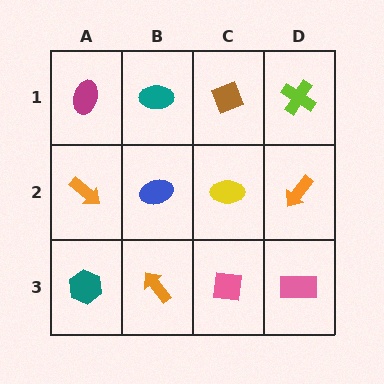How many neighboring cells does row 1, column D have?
2.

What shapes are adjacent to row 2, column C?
A brown diamond (row 1, column C), a pink square (row 3, column C), a blue ellipse (row 2, column B), an orange arrow (row 2, column D).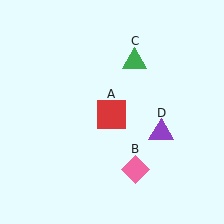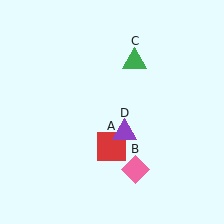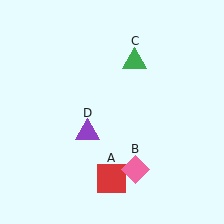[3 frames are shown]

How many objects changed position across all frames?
2 objects changed position: red square (object A), purple triangle (object D).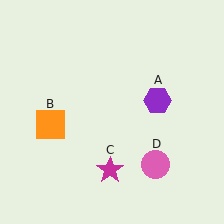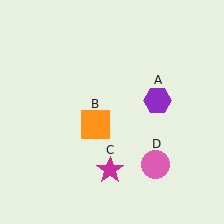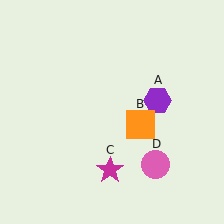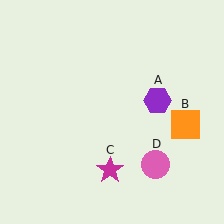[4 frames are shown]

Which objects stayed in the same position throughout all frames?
Purple hexagon (object A) and magenta star (object C) and pink circle (object D) remained stationary.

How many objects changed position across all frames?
1 object changed position: orange square (object B).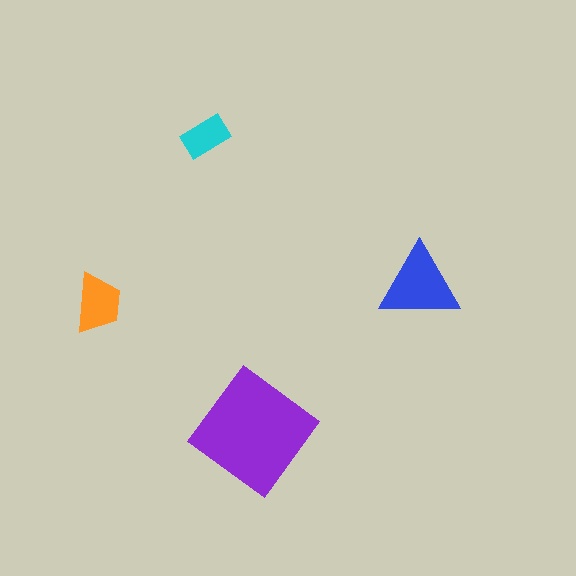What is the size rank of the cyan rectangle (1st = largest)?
4th.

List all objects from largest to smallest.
The purple diamond, the blue triangle, the orange trapezoid, the cyan rectangle.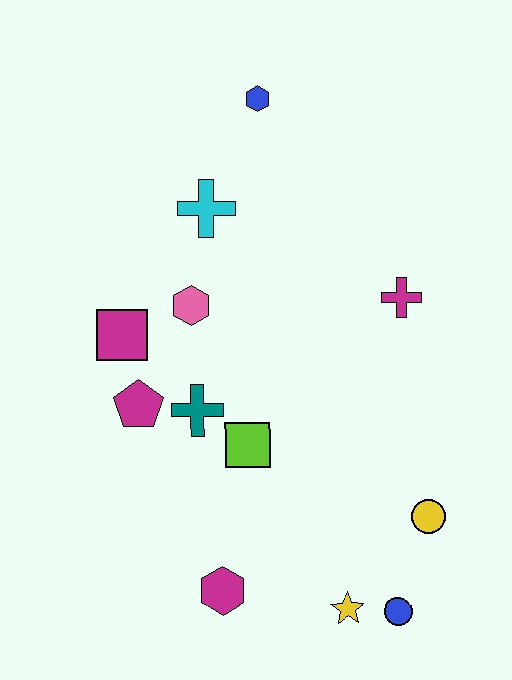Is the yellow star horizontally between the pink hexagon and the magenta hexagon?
No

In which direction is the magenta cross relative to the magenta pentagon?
The magenta cross is to the right of the magenta pentagon.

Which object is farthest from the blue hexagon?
The blue circle is farthest from the blue hexagon.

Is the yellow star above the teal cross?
No